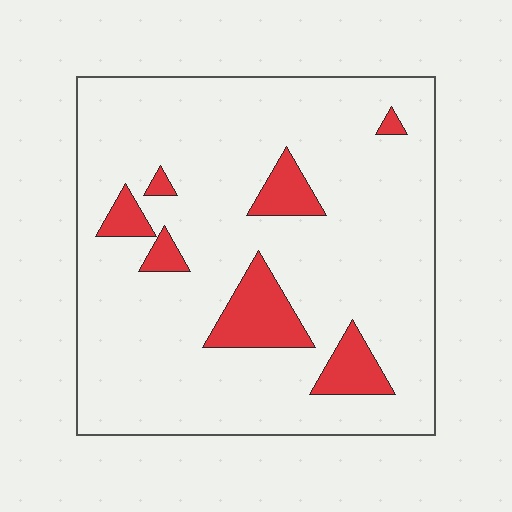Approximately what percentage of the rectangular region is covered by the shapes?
Approximately 10%.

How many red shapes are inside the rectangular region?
7.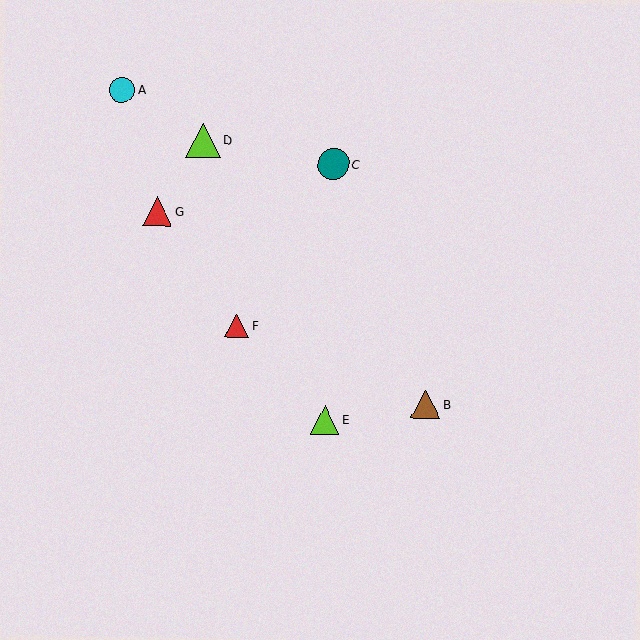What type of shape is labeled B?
Shape B is a brown triangle.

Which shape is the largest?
The lime triangle (labeled D) is the largest.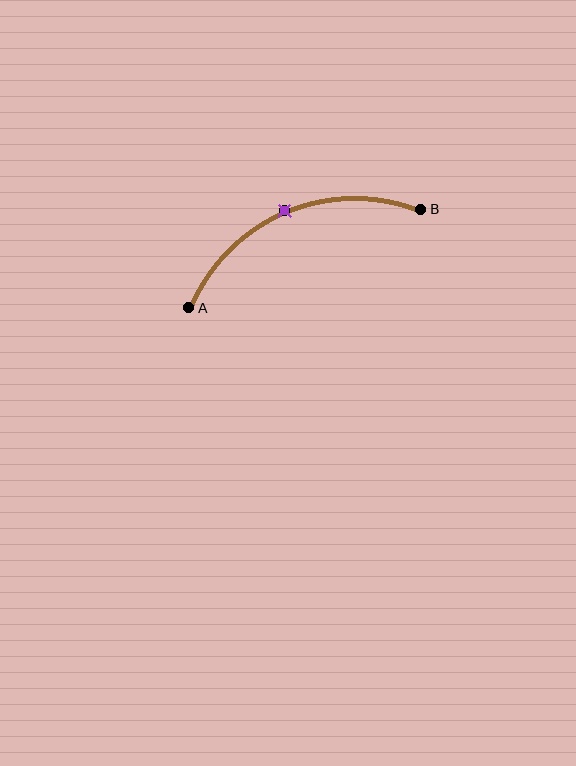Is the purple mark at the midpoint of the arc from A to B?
Yes. The purple mark lies on the arc at equal arc-length from both A and B — it is the arc midpoint.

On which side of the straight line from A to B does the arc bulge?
The arc bulges above the straight line connecting A and B.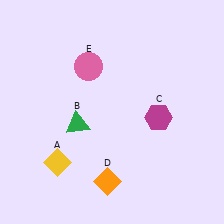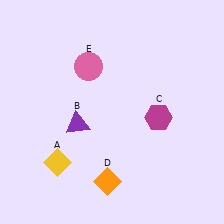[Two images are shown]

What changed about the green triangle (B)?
In Image 1, B is green. In Image 2, it changed to purple.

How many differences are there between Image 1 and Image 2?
There is 1 difference between the two images.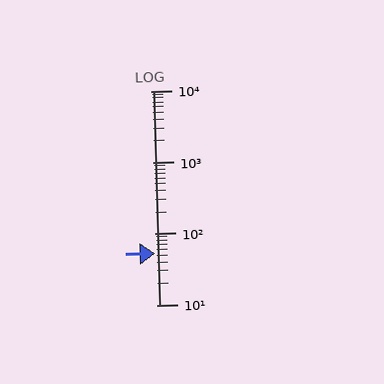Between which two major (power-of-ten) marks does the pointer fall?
The pointer is between 10 and 100.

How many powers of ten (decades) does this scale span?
The scale spans 3 decades, from 10 to 10000.